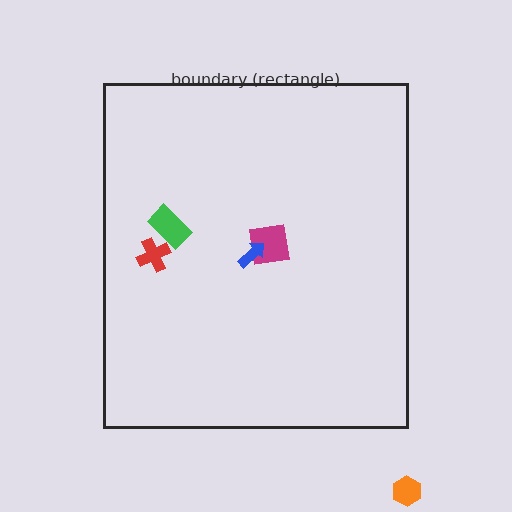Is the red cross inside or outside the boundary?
Inside.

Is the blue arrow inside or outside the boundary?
Inside.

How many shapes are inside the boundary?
4 inside, 1 outside.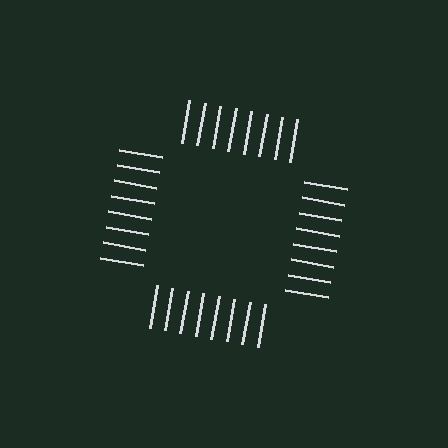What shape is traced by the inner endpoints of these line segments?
An illusory square — the line segments terminate on its edges but no continuous stroke is drawn.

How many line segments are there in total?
32 — 8 along each of the 4 edges.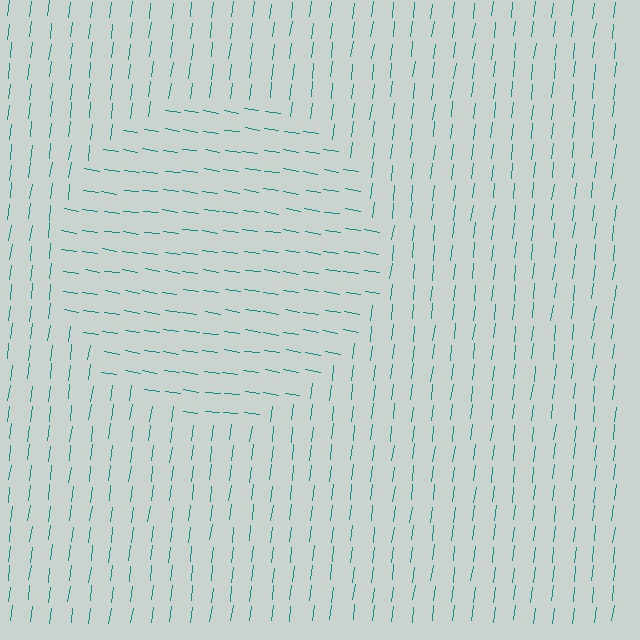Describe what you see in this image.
The image is filled with small teal line segments. A circle region in the image has lines oriented differently from the surrounding lines, creating a visible texture boundary.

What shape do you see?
I see a circle.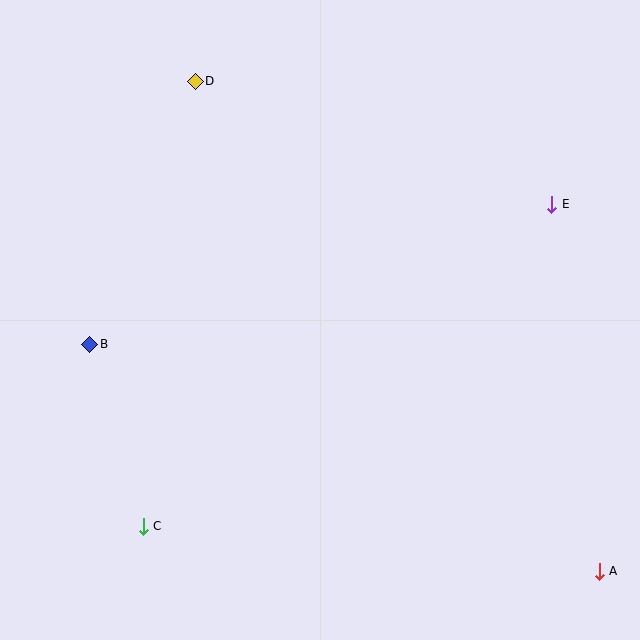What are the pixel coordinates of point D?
Point D is at (195, 81).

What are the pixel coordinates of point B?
Point B is at (90, 344).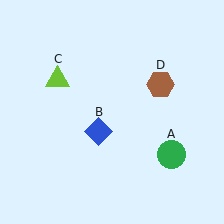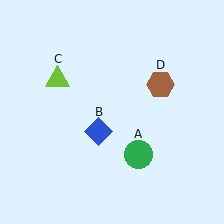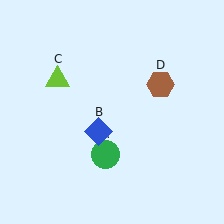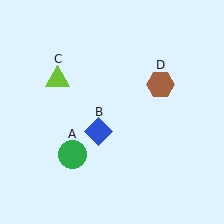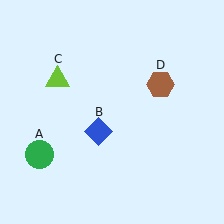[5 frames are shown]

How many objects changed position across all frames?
1 object changed position: green circle (object A).